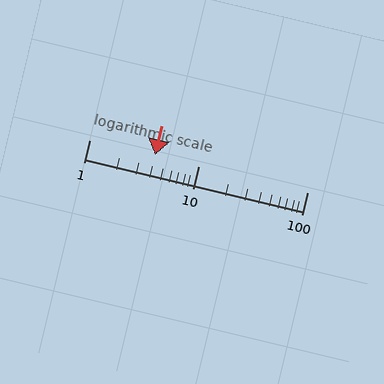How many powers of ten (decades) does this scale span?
The scale spans 2 decades, from 1 to 100.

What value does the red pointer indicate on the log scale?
The pointer indicates approximately 4.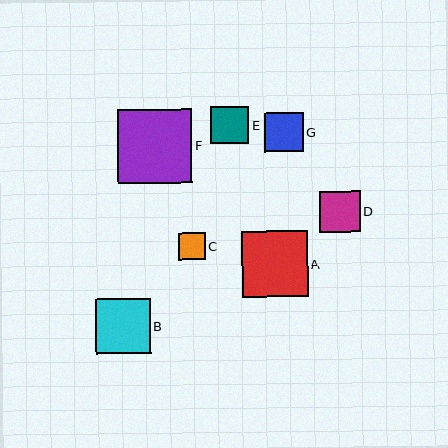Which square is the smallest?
Square C is the smallest with a size of approximately 26 pixels.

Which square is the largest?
Square F is the largest with a size of approximately 74 pixels.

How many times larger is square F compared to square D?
Square F is approximately 1.8 times the size of square D.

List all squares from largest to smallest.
From largest to smallest: F, A, B, D, G, E, C.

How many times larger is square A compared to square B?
Square A is approximately 1.2 times the size of square B.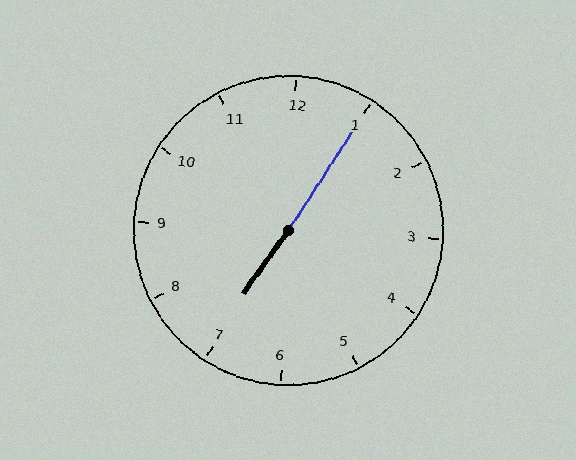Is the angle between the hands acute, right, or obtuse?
It is obtuse.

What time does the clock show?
7:05.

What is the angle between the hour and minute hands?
Approximately 178 degrees.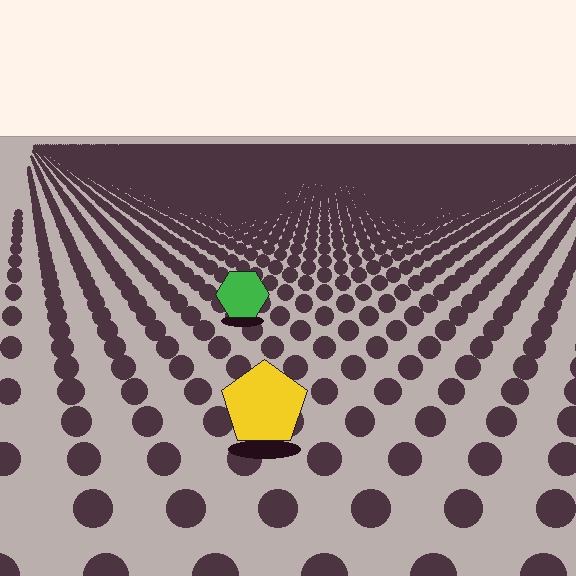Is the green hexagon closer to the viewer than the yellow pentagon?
No. The yellow pentagon is closer — you can tell from the texture gradient: the ground texture is coarser near it.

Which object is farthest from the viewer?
The green hexagon is farthest from the viewer. It appears smaller and the ground texture around it is denser.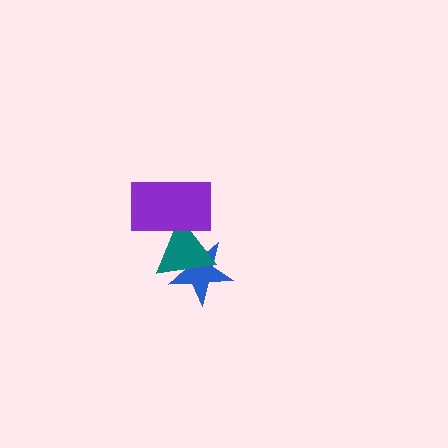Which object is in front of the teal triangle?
The purple rectangle is in front of the teal triangle.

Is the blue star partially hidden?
Yes, it is partially covered by another shape.